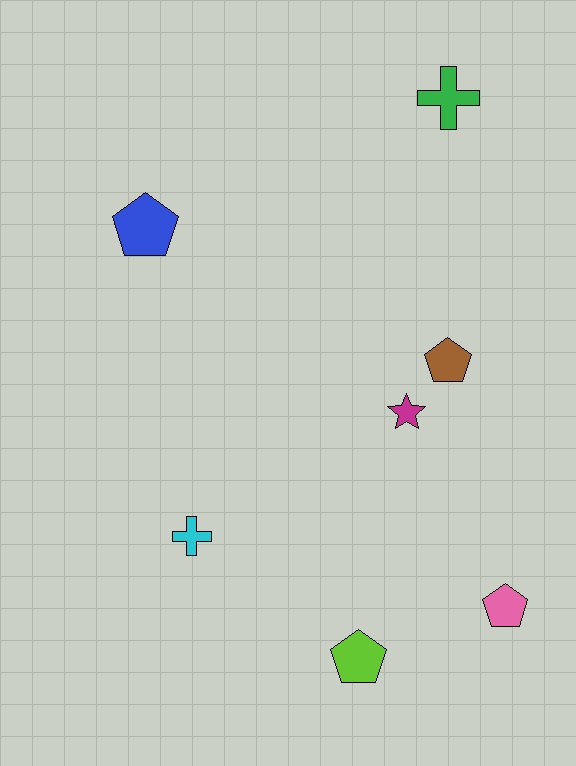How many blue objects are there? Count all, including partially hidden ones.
There is 1 blue object.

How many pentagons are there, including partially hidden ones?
There are 4 pentagons.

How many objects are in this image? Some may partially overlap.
There are 7 objects.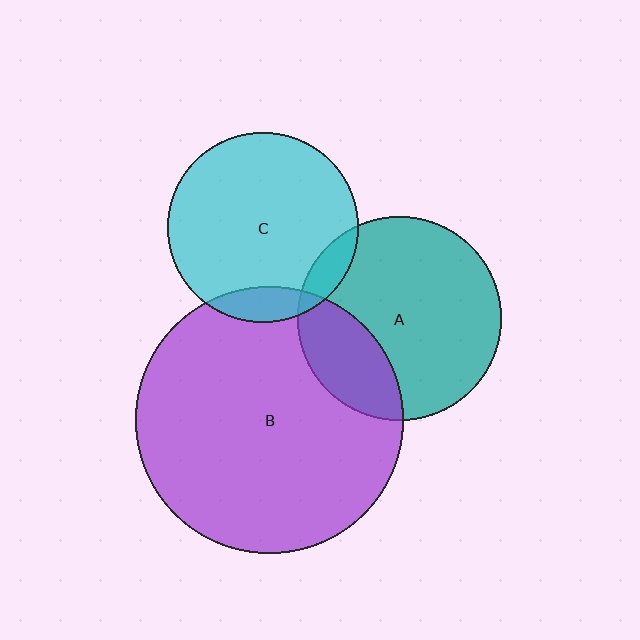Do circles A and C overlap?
Yes.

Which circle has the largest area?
Circle B (purple).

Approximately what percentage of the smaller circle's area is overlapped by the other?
Approximately 10%.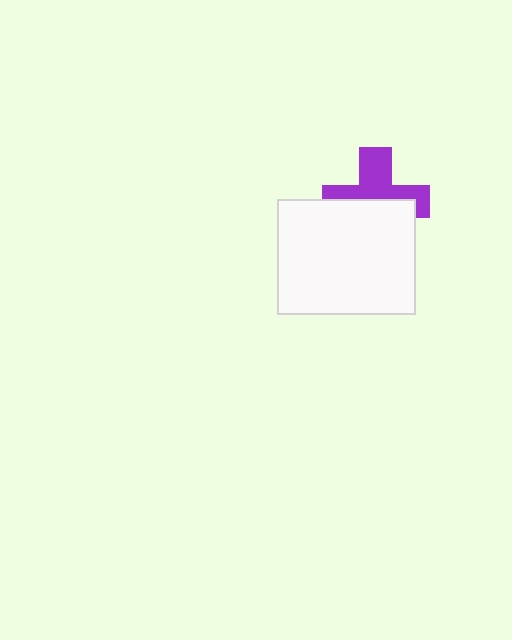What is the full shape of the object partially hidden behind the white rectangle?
The partially hidden object is a purple cross.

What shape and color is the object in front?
The object in front is a white rectangle.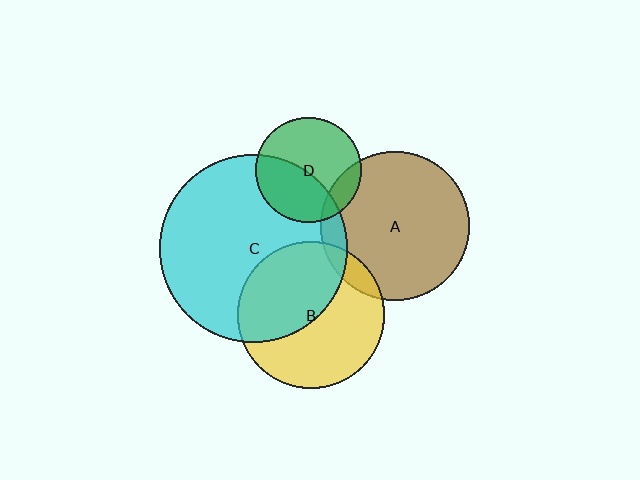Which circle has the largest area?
Circle C (cyan).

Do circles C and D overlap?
Yes.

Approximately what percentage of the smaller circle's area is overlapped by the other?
Approximately 40%.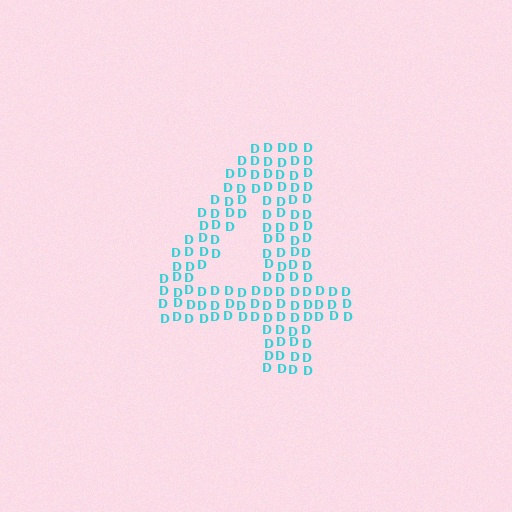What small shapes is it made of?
It is made of small letter D's.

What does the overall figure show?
The overall figure shows the digit 4.